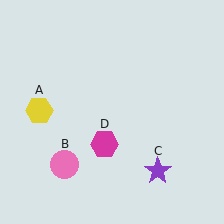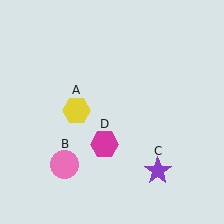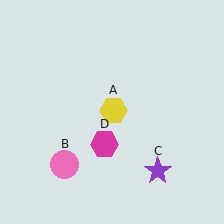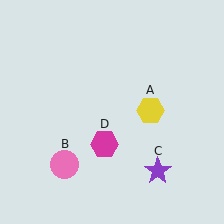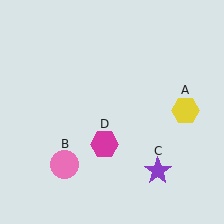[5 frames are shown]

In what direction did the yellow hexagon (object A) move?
The yellow hexagon (object A) moved right.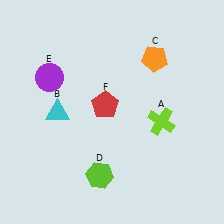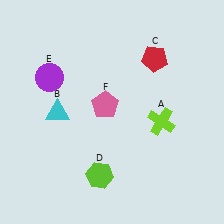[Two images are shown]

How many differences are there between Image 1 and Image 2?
There are 2 differences between the two images.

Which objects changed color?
C changed from orange to red. F changed from red to pink.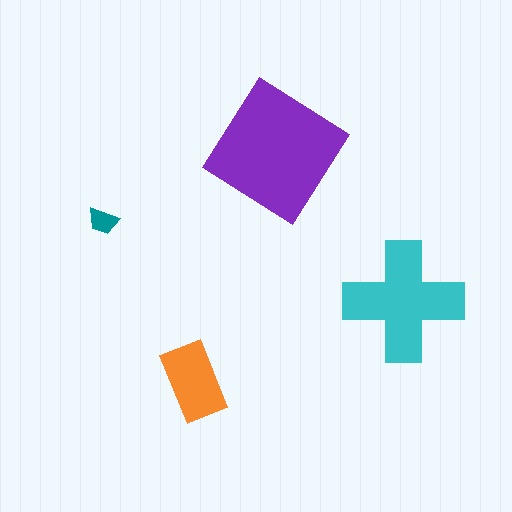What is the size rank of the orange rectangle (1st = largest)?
3rd.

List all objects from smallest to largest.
The teal trapezoid, the orange rectangle, the cyan cross, the purple diamond.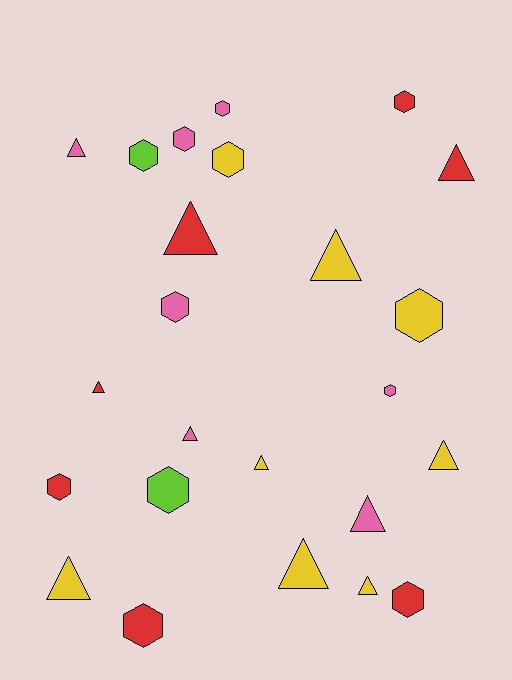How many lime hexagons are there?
There are 2 lime hexagons.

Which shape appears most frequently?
Triangle, with 12 objects.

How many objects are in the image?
There are 24 objects.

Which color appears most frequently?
Yellow, with 8 objects.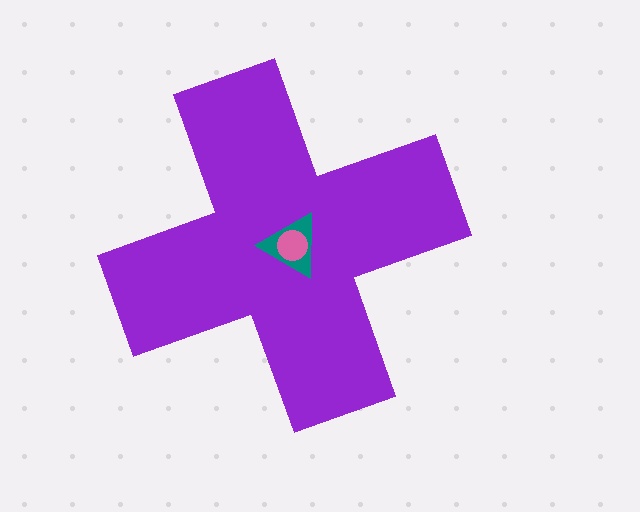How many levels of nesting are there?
3.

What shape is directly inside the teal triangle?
The pink circle.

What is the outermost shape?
The purple cross.